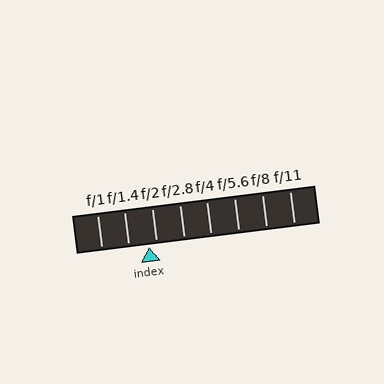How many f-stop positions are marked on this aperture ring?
There are 8 f-stop positions marked.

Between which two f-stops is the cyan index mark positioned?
The index mark is between f/1.4 and f/2.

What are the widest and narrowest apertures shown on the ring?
The widest aperture shown is f/1 and the narrowest is f/11.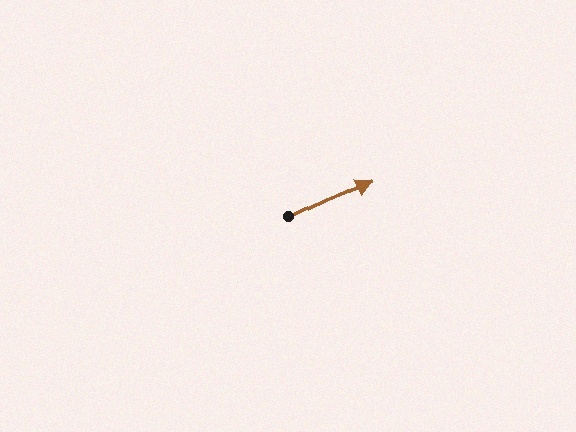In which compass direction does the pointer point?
Northeast.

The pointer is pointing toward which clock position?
Roughly 2 o'clock.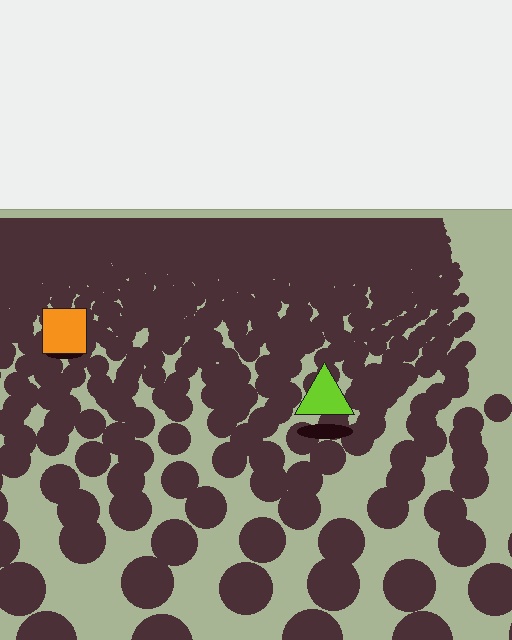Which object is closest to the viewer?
The lime triangle is closest. The texture marks near it are larger and more spread out.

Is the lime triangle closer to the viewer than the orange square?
Yes. The lime triangle is closer — you can tell from the texture gradient: the ground texture is coarser near it.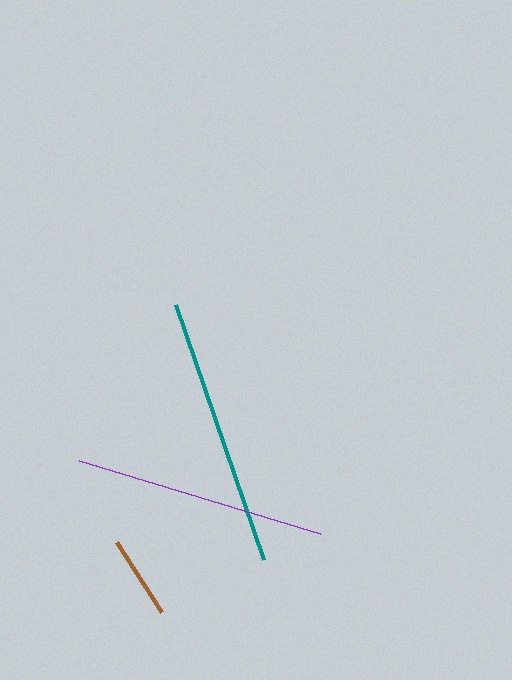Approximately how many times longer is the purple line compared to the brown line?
The purple line is approximately 3.0 times the length of the brown line.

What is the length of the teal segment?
The teal segment is approximately 270 pixels long.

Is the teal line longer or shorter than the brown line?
The teal line is longer than the brown line.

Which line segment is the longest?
The teal line is the longest at approximately 270 pixels.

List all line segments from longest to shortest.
From longest to shortest: teal, purple, brown.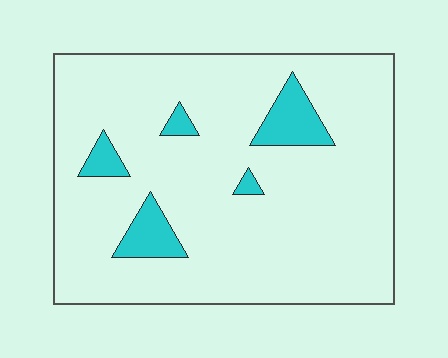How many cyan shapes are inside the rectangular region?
5.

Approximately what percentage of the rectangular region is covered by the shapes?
Approximately 10%.